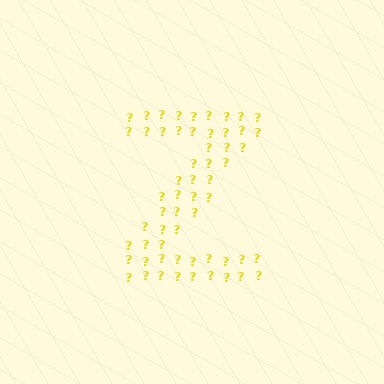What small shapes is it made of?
It is made of small question marks.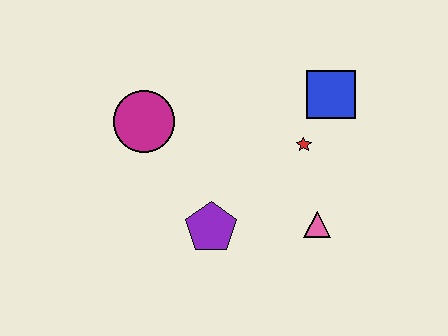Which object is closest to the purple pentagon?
The pink triangle is closest to the purple pentagon.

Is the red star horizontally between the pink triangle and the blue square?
No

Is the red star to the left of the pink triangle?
Yes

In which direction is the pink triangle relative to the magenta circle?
The pink triangle is to the right of the magenta circle.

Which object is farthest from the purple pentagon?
The blue square is farthest from the purple pentagon.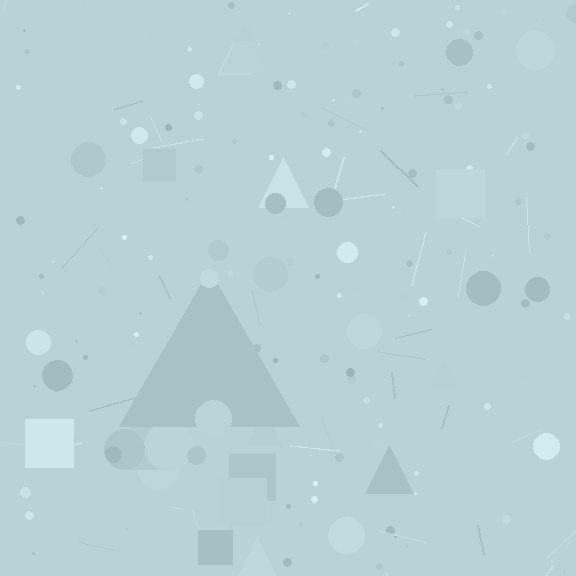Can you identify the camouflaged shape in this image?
The camouflaged shape is a triangle.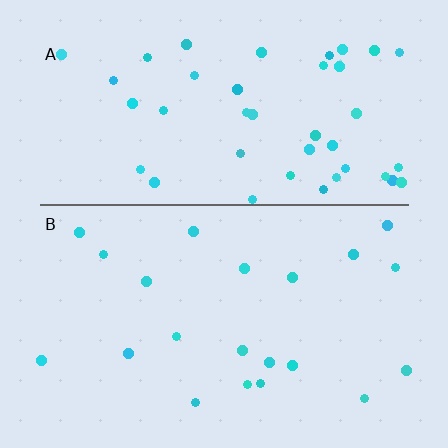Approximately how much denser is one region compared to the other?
Approximately 2.0× — region A over region B.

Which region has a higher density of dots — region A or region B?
A (the top).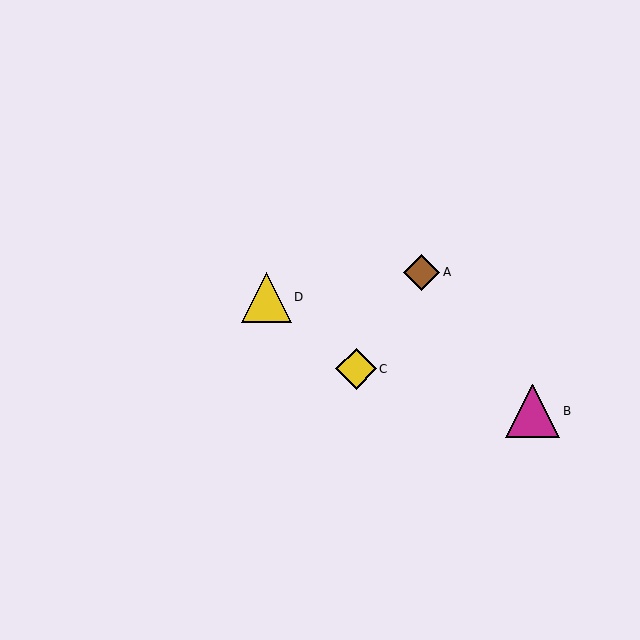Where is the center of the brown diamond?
The center of the brown diamond is at (422, 272).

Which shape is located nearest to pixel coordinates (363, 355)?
The yellow diamond (labeled C) at (356, 369) is nearest to that location.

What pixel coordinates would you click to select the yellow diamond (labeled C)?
Click at (356, 369) to select the yellow diamond C.